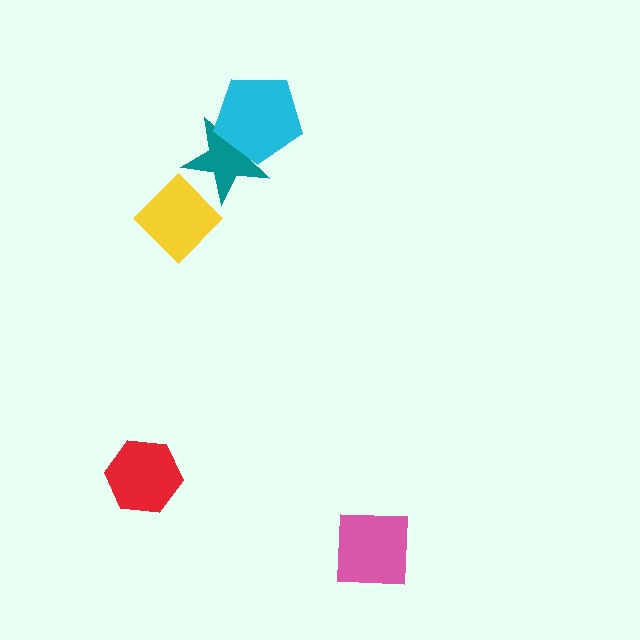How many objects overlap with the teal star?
2 objects overlap with the teal star.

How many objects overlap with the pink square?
0 objects overlap with the pink square.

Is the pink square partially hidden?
No, no other shape covers it.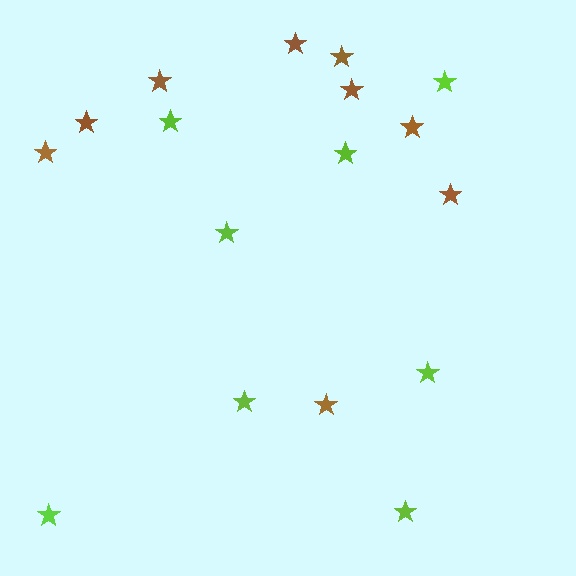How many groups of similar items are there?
There are 2 groups: one group of brown stars (9) and one group of lime stars (8).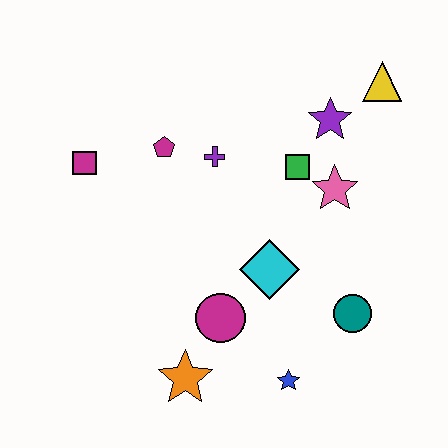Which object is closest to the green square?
The pink star is closest to the green square.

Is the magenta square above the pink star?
Yes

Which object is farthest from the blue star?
The yellow triangle is farthest from the blue star.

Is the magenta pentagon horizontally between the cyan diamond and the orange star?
No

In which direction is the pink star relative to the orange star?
The pink star is above the orange star.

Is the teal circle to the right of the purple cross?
Yes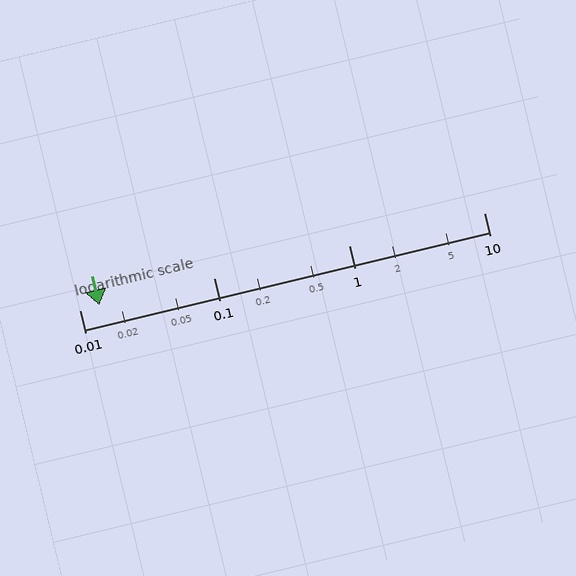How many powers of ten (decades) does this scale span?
The scale spans 3 decades, from 0.01 to 10.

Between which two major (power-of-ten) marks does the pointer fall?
The pointer is between 0.01 and 0.1.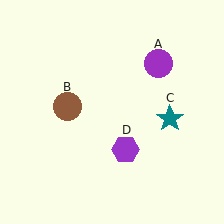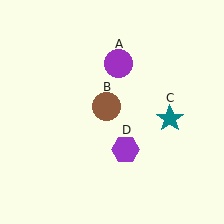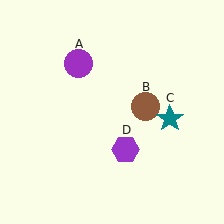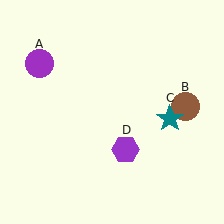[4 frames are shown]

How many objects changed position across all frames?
2 objects changed position: purple circle (object A), brown circle (object B).